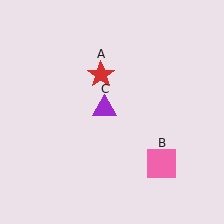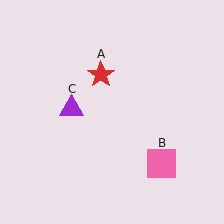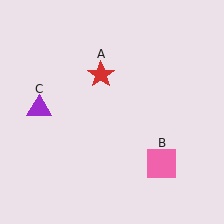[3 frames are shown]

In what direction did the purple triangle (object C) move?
The purple triangle (object C) moved left.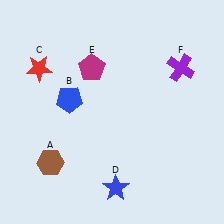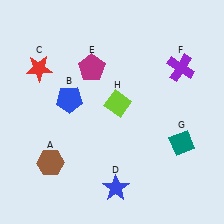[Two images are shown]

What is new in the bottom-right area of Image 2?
A teal diamond (G) was added in the bottom-right area of Image 2.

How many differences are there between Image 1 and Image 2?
There are 2 differences between the two images.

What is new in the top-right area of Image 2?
A lime diamond (H) was added in the top-right area of Image 2.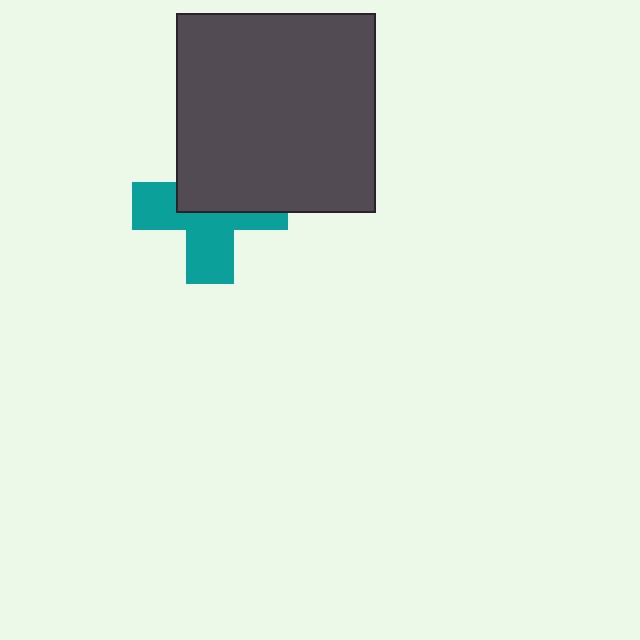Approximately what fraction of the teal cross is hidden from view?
Roughly 49% of the teal cross is hidden behind the dark gray square.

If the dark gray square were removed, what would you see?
You would see the complete teal cross.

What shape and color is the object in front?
The object in front is a dark gray square.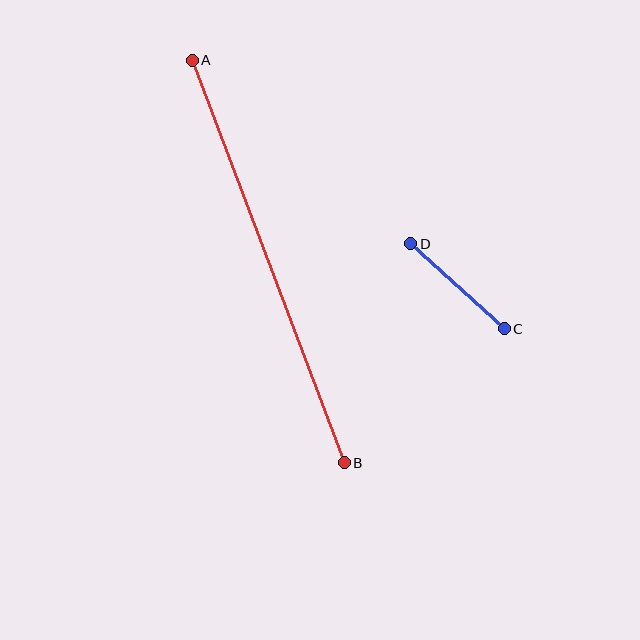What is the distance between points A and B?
The distance is approximately 430 pixels.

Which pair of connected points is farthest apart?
Points A and B are farthest apart.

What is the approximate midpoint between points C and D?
The midpoint is at approximately (457, 286) pixels.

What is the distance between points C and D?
The distance is approximately 126 pixels.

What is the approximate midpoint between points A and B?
The midpoint is at approximately (268, 262) pixels.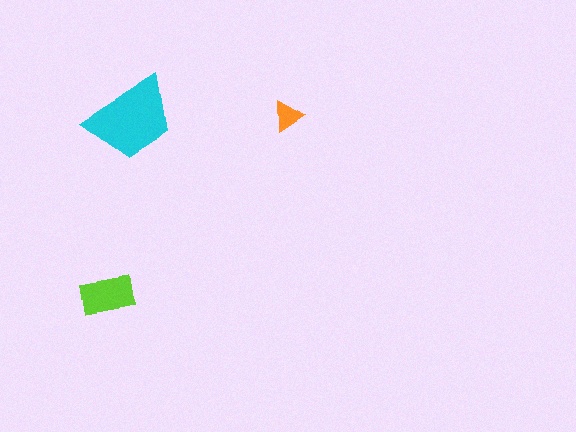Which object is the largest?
The cyan trapezoid.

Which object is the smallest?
The orange triangle.